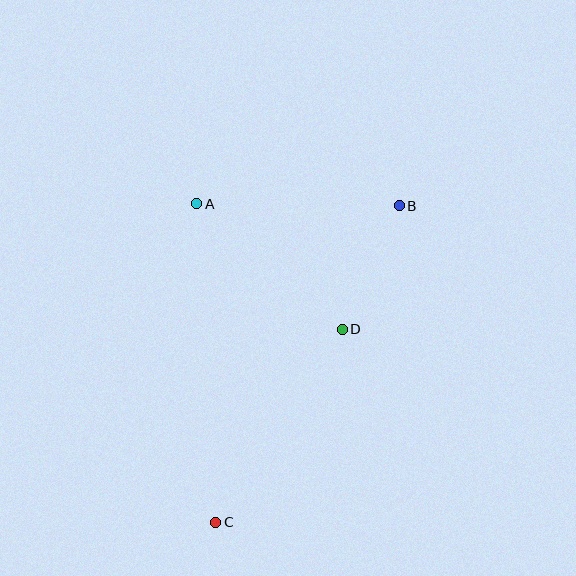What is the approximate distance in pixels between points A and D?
The distance between A and D is approximately 192 pixels.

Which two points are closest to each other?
Points B and D are closest to each other.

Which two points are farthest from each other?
Points B and C are farthest from each other.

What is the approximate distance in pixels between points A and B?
The distance between A and B is approximately 202 pixels.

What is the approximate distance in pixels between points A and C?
The distance between A and C is approximately 319 pixels.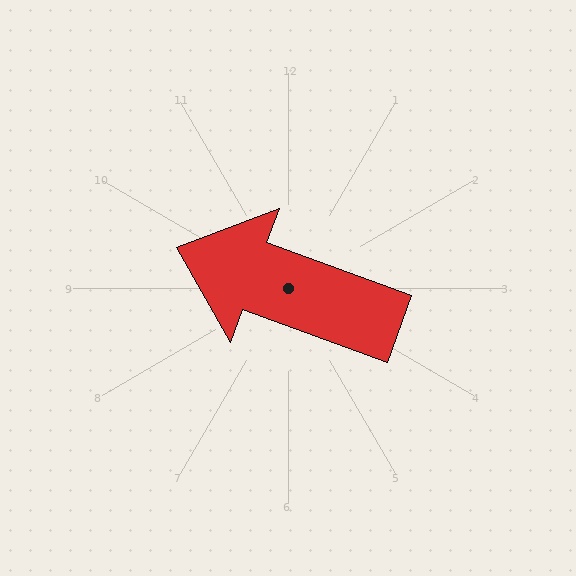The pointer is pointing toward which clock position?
Roughly 10 o'clock.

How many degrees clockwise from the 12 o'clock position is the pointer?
Approximately 290 degrees.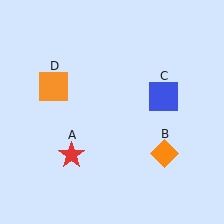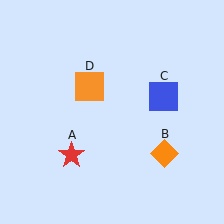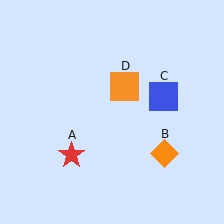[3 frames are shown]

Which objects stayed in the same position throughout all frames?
Red star (object A) and orange diamond (object B) and blue square (object C) remained stationary.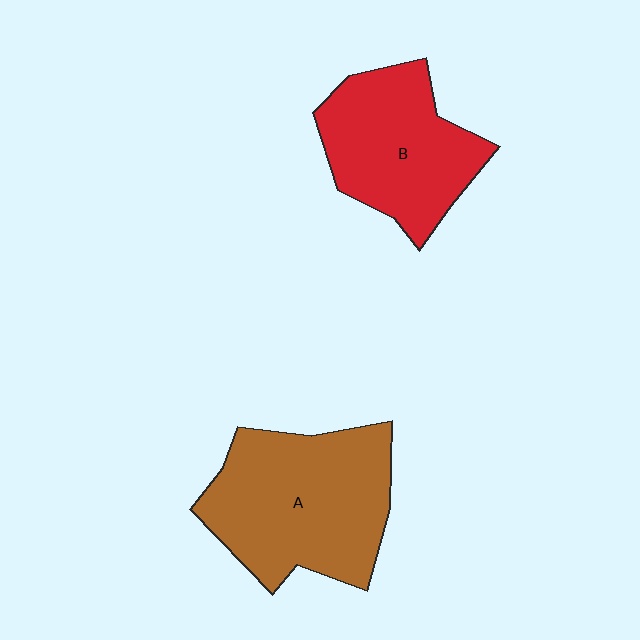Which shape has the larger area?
Shape A (brown).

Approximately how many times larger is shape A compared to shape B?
Approximately 1.3 times.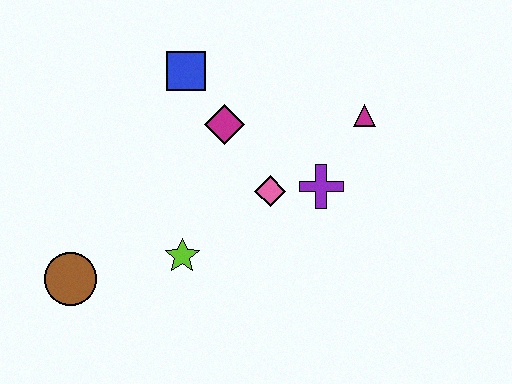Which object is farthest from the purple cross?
The brown circle is farthest from the purple cross.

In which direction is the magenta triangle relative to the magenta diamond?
The magenta triangle is to the right of the magenta diamond.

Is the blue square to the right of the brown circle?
Yes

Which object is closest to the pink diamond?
The purple cross is closest to the pink diamond.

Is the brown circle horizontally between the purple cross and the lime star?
No